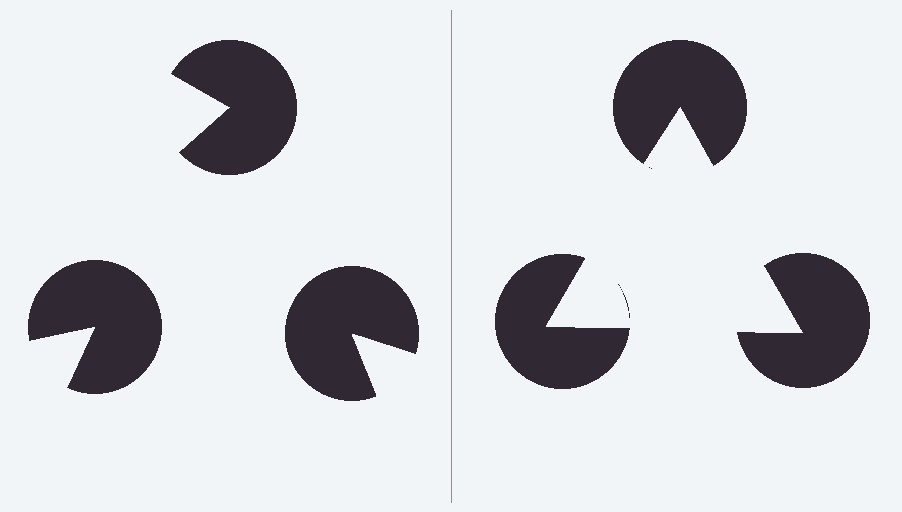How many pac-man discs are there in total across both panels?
6 — 3 on each side.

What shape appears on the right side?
An illusory triangle.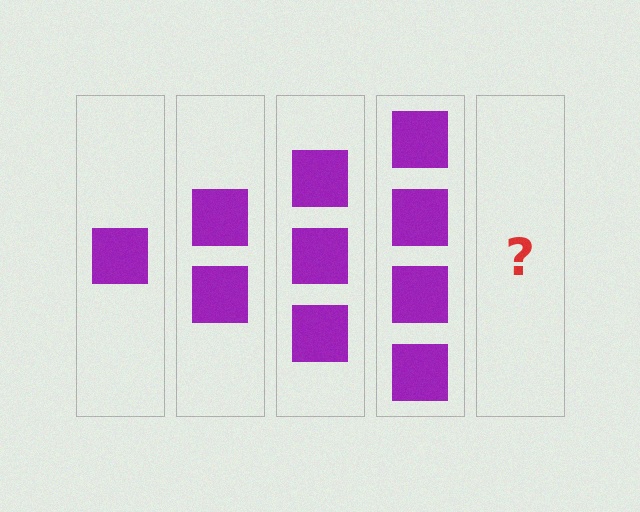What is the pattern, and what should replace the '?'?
The pattern is that each step adds one more square. The '?' should be 5 squares.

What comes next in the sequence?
The next element should be 5 squares.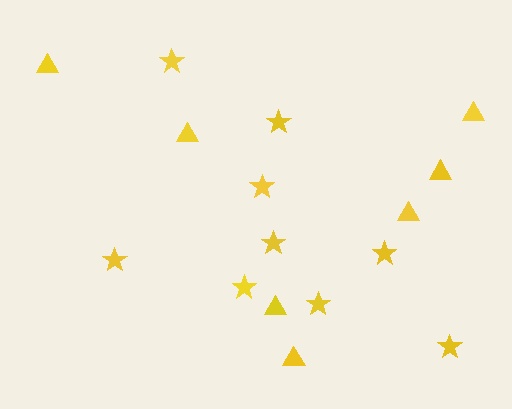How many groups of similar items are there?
There are 2 groups: one group of stars (9) and one group of triangles (7).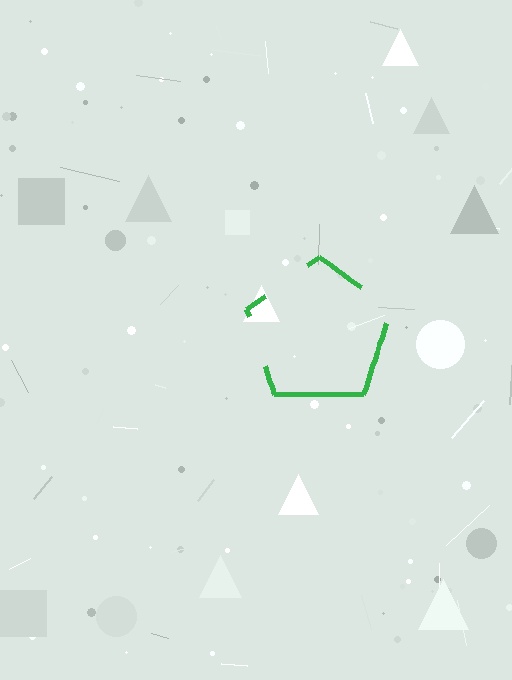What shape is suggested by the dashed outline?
The dashed outline suggests a pentagon.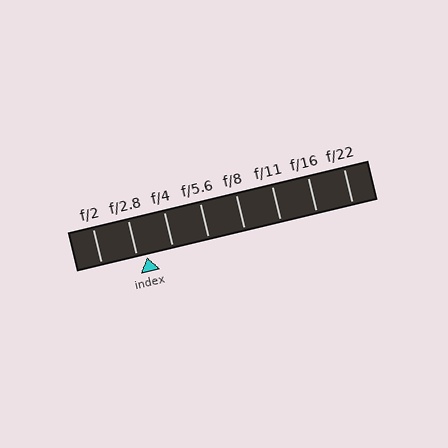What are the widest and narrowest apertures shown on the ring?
The widest aperture shown is f/2 and the narrowest is f/22.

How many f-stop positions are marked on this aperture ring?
There are 8 f-stop positions marked.